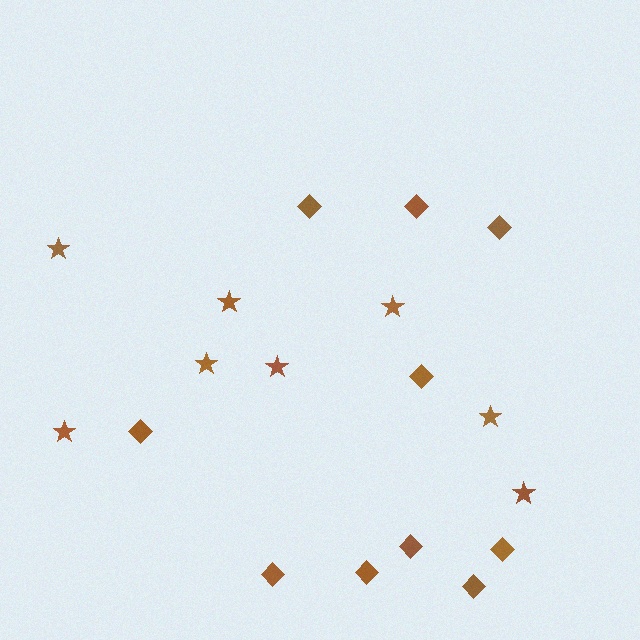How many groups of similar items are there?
There are 2 groups: one group of stars (8) and one group of diamonds (10).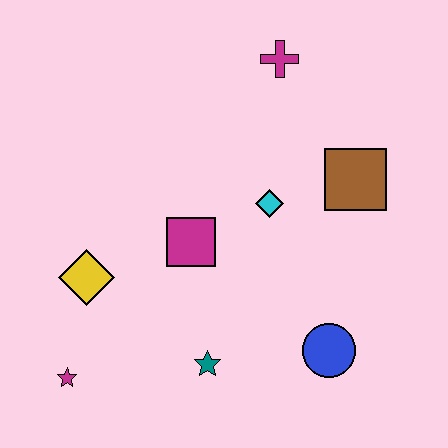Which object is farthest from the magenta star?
The magenta cross is farthest from the magenta star.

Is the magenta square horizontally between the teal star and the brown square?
No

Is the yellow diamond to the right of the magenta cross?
No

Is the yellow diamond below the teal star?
No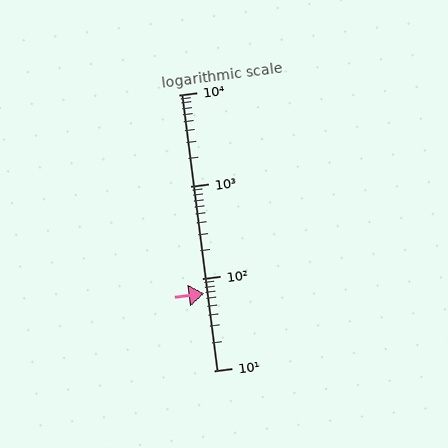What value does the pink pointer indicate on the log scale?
The pointer indicates approximately 69.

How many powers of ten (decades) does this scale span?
The scale spans 3 decades, from 10 to 10000.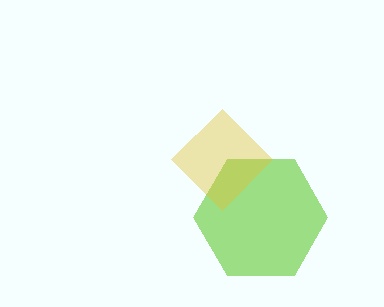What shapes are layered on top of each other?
The layered shapes are: a lime hexagon, a yellow diamond.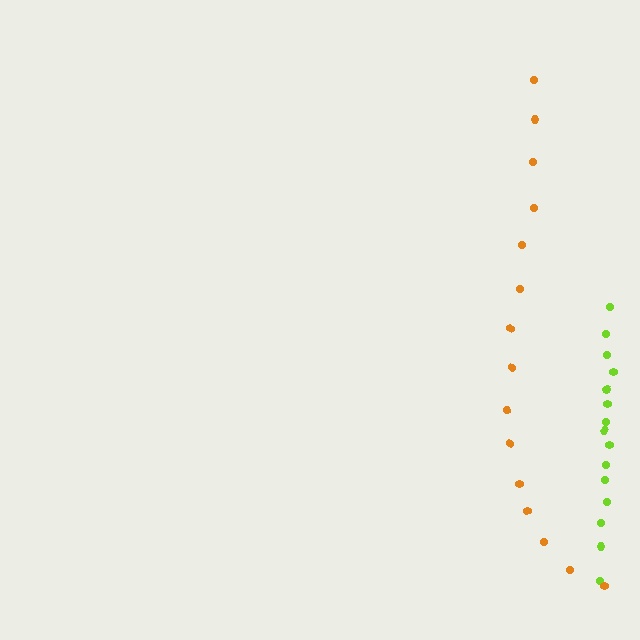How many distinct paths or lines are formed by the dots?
There are 2 distinct paths.